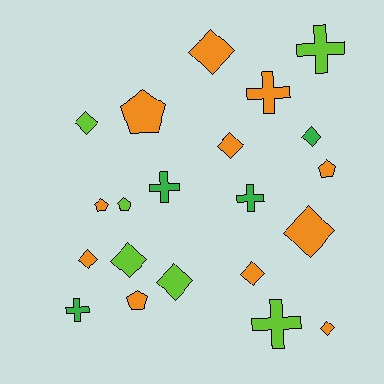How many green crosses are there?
There are 3 green crosses.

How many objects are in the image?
There are 21 objects.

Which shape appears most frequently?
Diamond, with 10 objects.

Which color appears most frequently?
Orange, with 11 objects.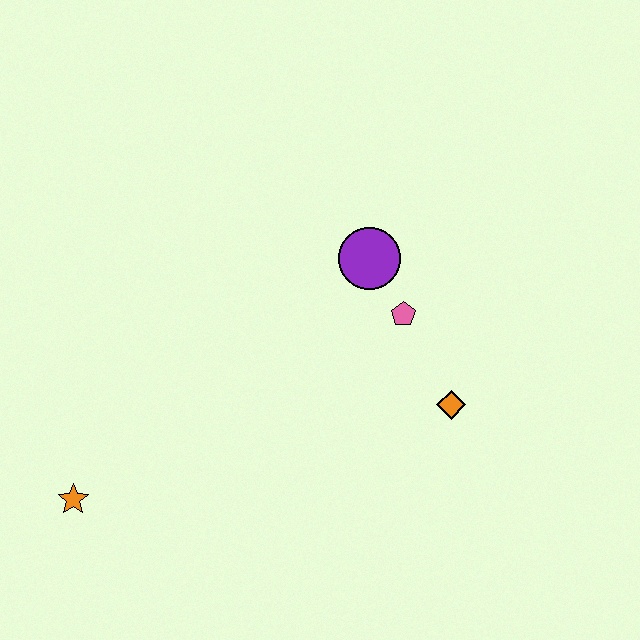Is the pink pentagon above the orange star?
Yes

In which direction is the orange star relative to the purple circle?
The orange star is to the left of the purple circle.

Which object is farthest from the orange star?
The orange diamond is farthest from the orange star.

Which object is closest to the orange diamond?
The pink pentagon is closest to the orange diamond.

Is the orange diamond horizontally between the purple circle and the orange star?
No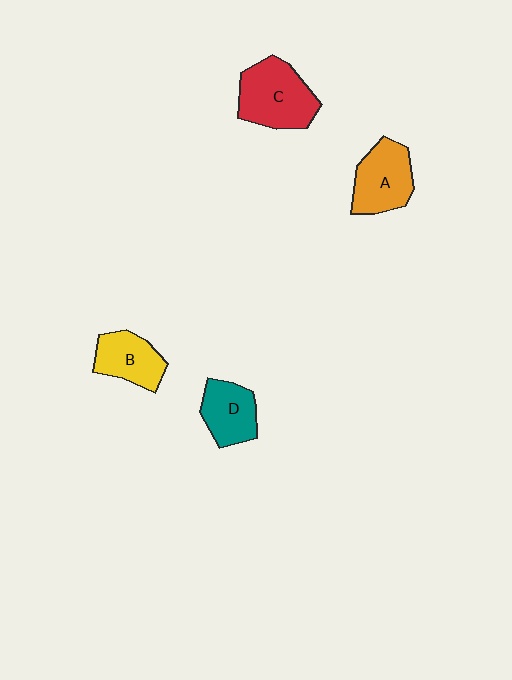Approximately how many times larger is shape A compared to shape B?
Approximately 1.2 times.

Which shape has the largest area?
Shape C (red).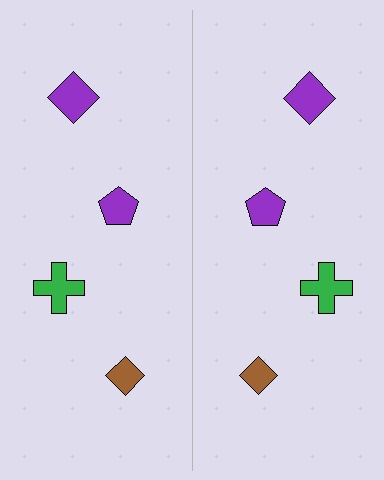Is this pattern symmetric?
Yes, this pattern has bilateral (reflection) symmetry.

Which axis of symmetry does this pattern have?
The pattern has a vertical axis of symmetry running through the center of the image.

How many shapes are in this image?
There are 8 shapes in this image.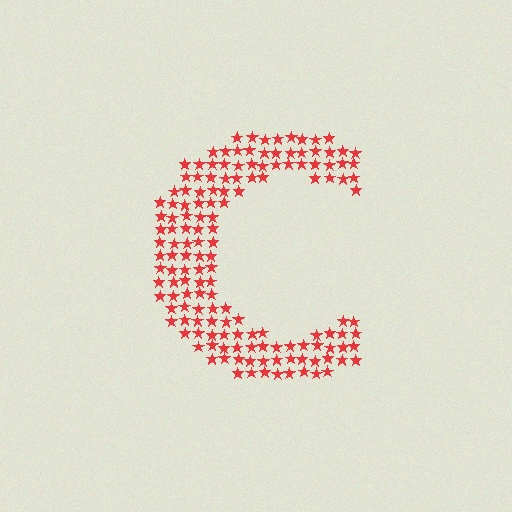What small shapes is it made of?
It is made of small stars.